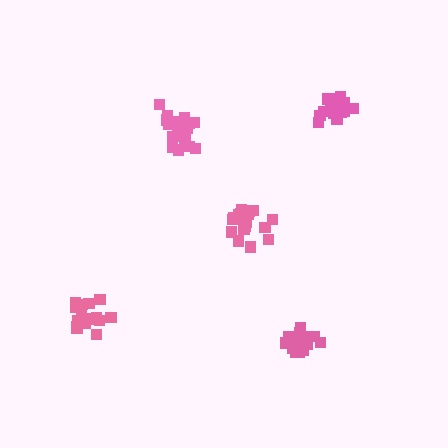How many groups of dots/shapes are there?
There are 5 groups.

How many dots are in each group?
Group 1: 20 dots, Group 2: 20 dots, Group 3: 16 dots, Group 4: 15 dots, Group 5: 15 dots (86 total).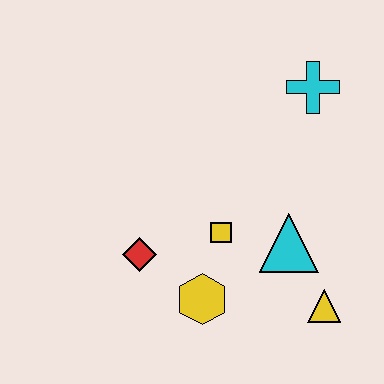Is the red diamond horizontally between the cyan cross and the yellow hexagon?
No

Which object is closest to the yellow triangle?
The cyan triangle is closest to the yellow triangle.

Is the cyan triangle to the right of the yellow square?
Yes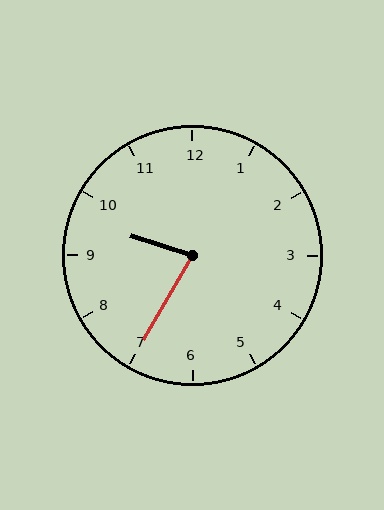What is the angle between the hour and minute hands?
Approximately 78 degrees.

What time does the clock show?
9:35.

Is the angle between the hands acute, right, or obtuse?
It is acute.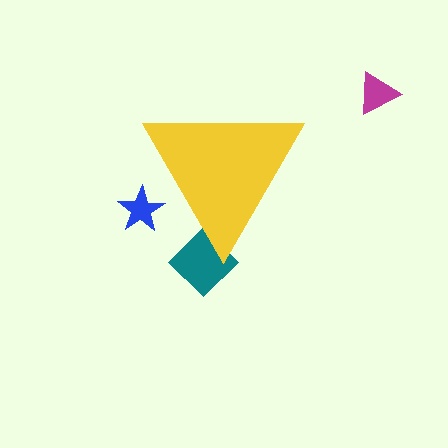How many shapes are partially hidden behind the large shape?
2 shapes are partially hidden.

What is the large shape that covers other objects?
A yellow triangle.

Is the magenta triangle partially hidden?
No, the magenta triangle is fully visible.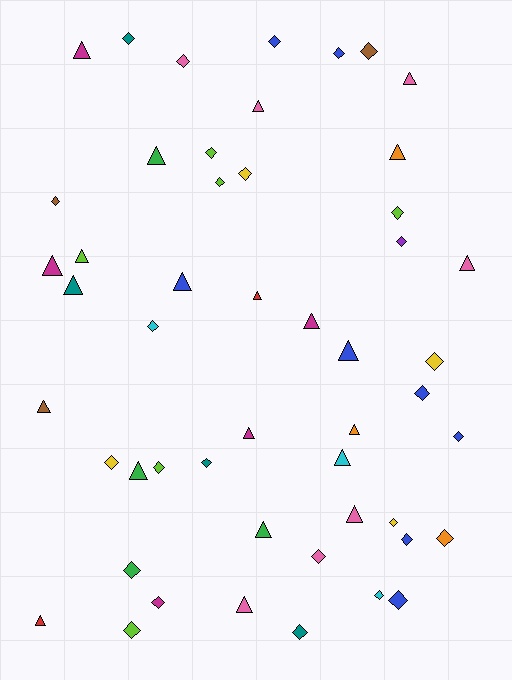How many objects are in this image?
There are 50 objects.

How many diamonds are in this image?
There are 28 diamonds.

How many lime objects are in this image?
There are 6 lime objects.